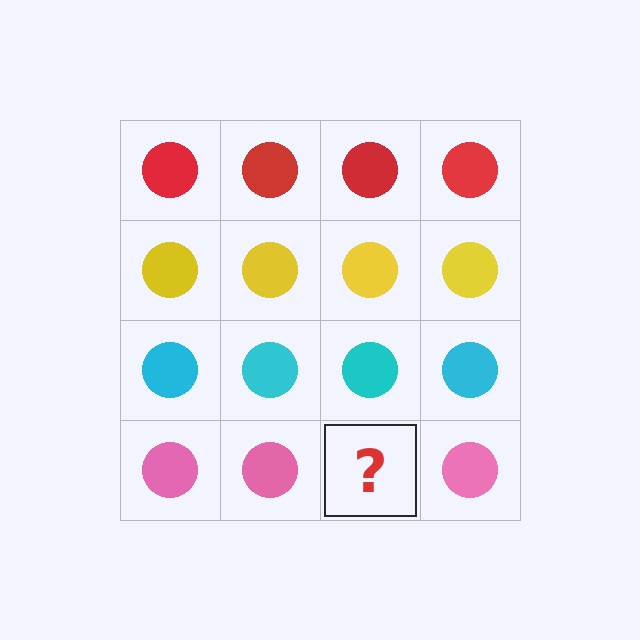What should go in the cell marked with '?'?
The missing cell should contain a pink circle.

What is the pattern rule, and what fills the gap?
The rule is that each row has a consistent color. The gap should be filled with a pink circle.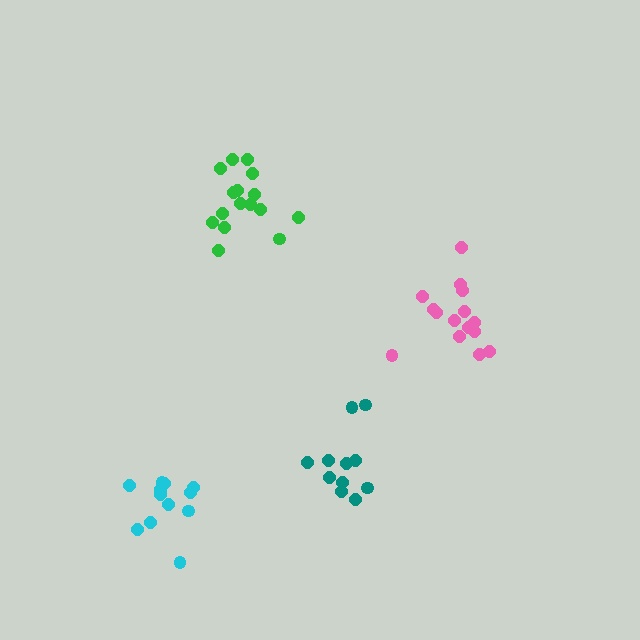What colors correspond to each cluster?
The clusters are colored: teal, cyan, pink, green.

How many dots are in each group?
Group 1: 11 dots, Group 2: 12 dots, Group 3: 15 dots, Group 4: 16 dots (54 total).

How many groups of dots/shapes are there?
There are 4 groups.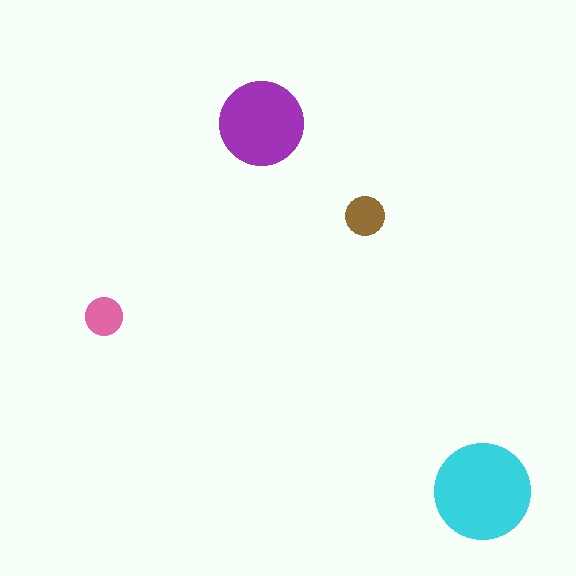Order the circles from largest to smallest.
the cyan one, the purple one, the brown one, the pink one.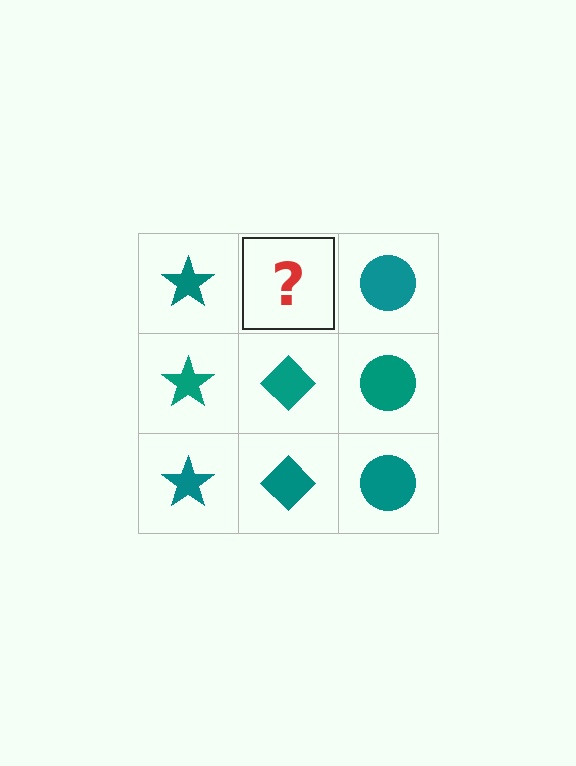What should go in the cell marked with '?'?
The missing cell should contain a teal diamond.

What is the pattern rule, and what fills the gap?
The rule is that each column has a consistent shape. The gap should be filled with a teal diamond.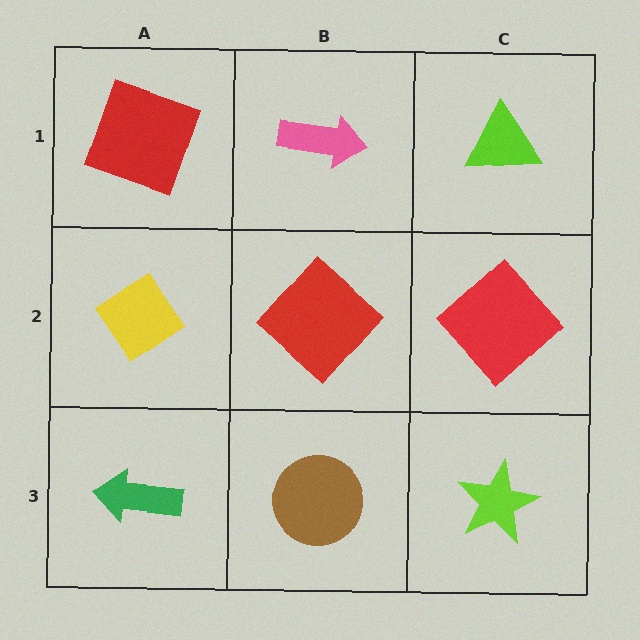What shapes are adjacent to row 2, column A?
A red square (row 1, column A), a green arrow (row 3, column A), a red diamond (row 2, column B).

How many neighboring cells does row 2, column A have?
3.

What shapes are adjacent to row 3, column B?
A red diamond (row 2, column B), a green arrow (row 3, column A), a lime star (row 3, column C).